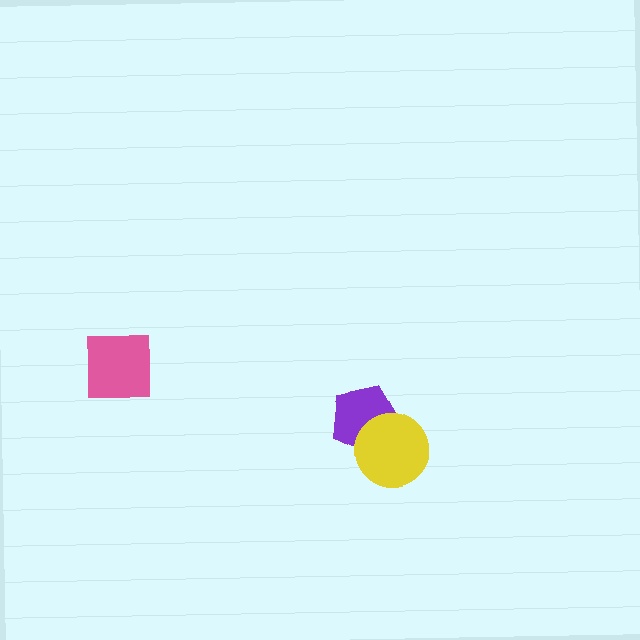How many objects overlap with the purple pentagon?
1 object overlaps with the purple pentagon.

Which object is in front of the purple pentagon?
The yellow circle is in front of the purple pentagon.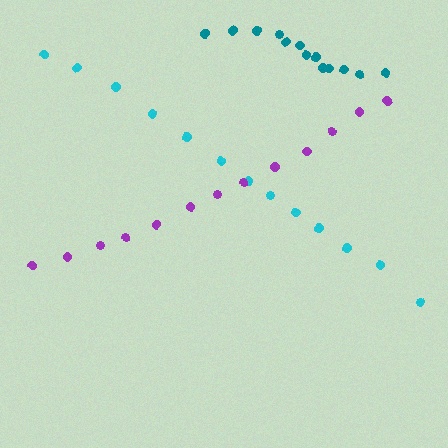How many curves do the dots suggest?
There are 3 distinct paths.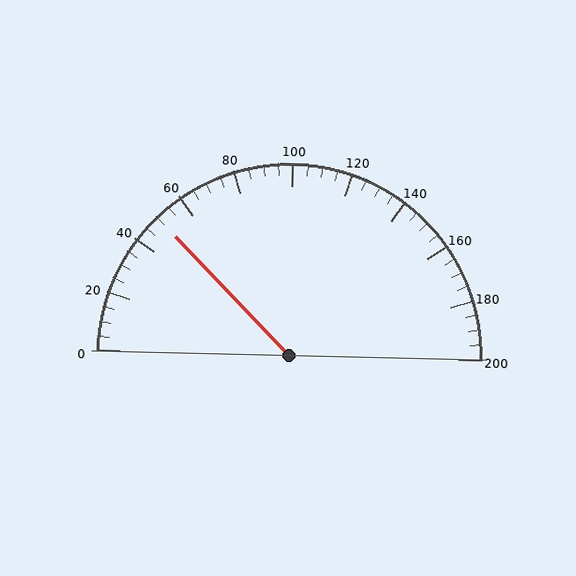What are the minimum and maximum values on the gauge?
The gauge ranges from 0 to 200.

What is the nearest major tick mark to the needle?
The nearest major tick mark is 40.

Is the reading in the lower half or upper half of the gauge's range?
The reading is in the lower half of the range (0 to 200).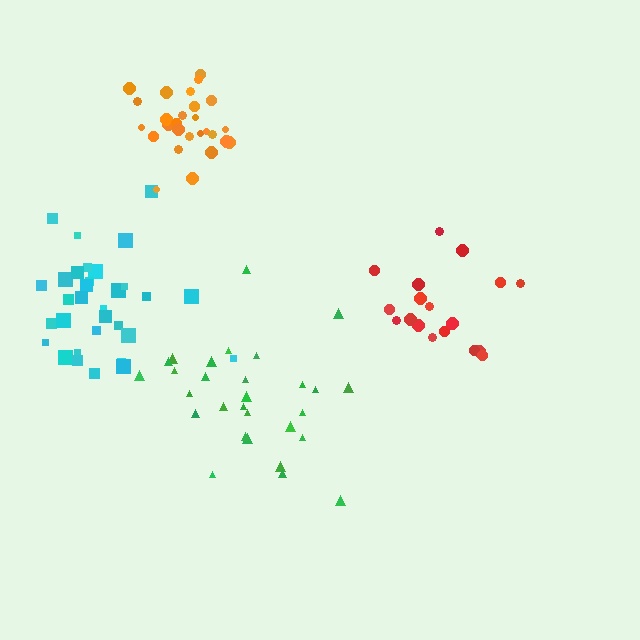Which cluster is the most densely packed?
Orange.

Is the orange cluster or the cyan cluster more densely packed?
Orange.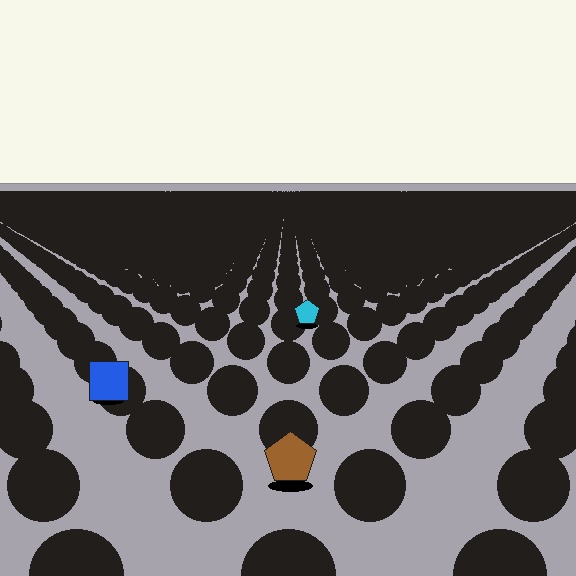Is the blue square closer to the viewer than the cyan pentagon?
Yes. The blue square is closer — you can tell from the texture gradient: the ground texture is coarser near it.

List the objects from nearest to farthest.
From nearest to farthest: the brown pentagon, the blue square, the cyan pentagon.